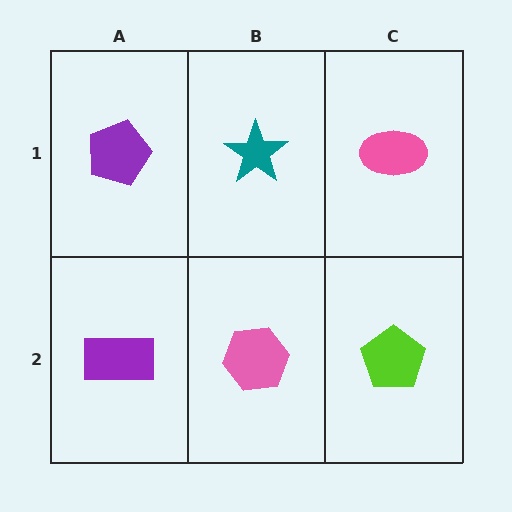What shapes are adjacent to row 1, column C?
A lime pentagon (row 2, column C), a teal star (row 1, column B).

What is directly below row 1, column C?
A lime pentagon.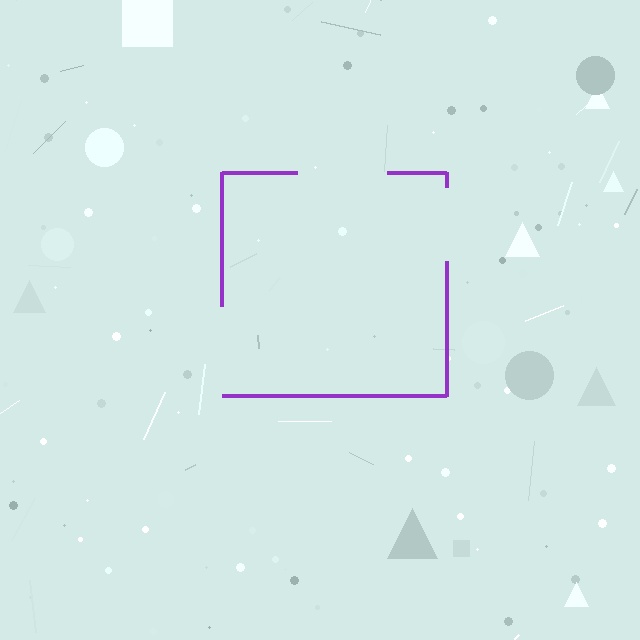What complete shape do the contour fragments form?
The contour fragments form a square.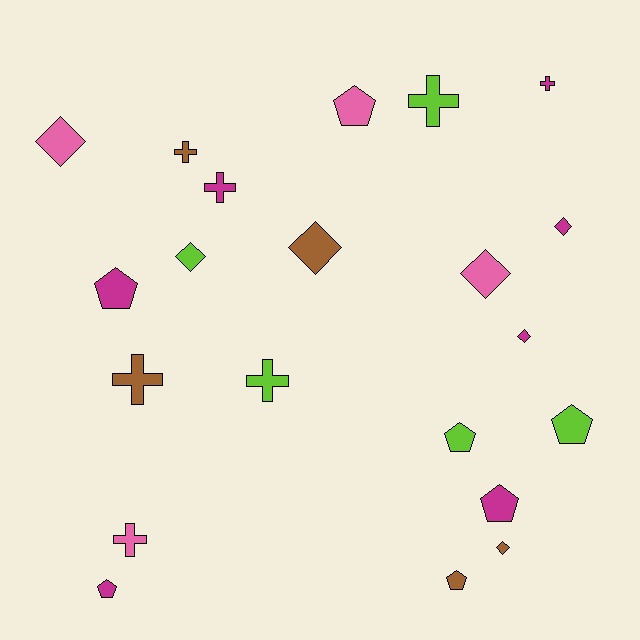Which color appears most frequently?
Magenta, with 7 objects.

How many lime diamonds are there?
There is 1 lime diamond.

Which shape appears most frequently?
Cross, with 7 objects.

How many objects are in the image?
There are 21 objects.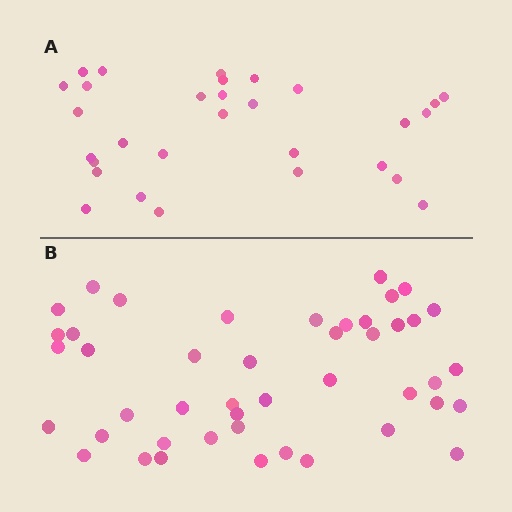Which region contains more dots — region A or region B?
Region B (the bottom region) has more dots.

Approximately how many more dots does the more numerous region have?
Region B has approximately 15 more dots than region A.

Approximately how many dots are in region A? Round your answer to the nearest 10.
About 30 dots.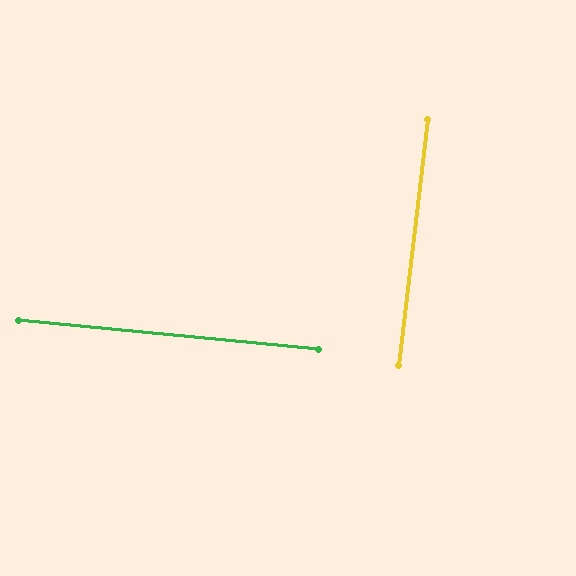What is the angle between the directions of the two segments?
Approximately 89 degrees.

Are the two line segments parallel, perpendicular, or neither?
Perpendicular — they meet at approximately 89°.